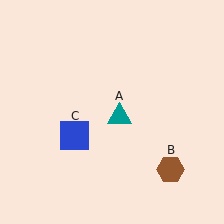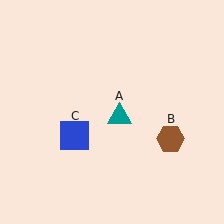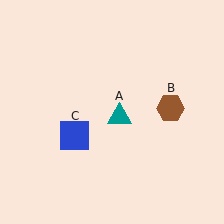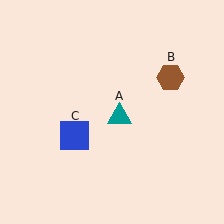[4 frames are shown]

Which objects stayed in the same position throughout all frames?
Teal triangle (object A) and blue square (object C) remained stationary.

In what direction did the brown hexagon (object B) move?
The brown hexagon (object B) moved up.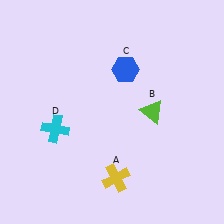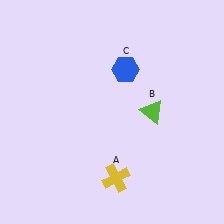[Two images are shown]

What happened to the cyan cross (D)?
The cyan cross (D) was removed in Image 2. It was in the bottom-left area of Image 1.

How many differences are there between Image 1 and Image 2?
There is 1 difference between the two images.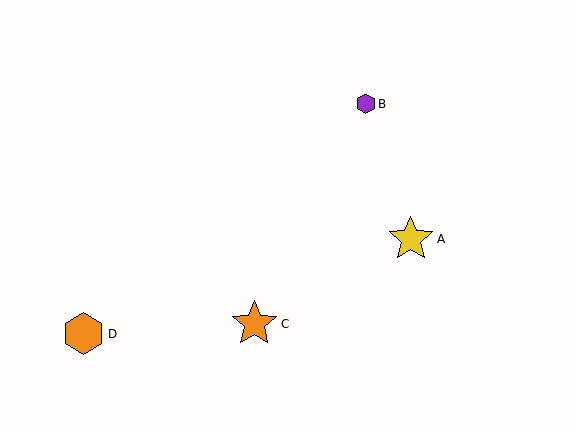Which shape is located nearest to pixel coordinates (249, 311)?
The orange star (labeled C) at (254, 324) is nearest to that location.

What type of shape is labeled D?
Shape D is an orange hexagon.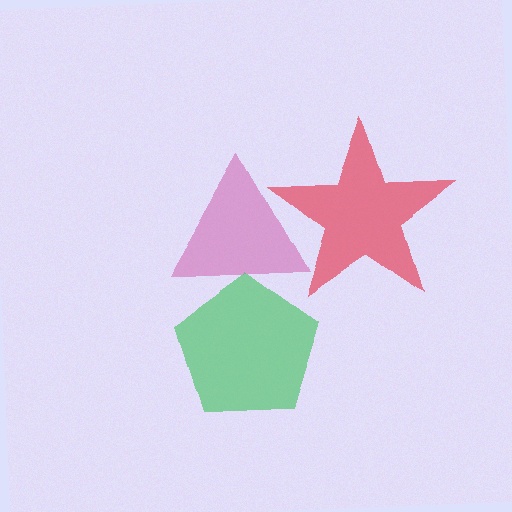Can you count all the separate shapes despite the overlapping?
Yes, there are 3 separate shapes.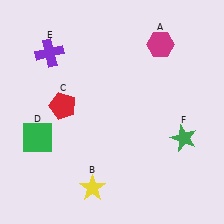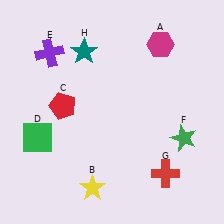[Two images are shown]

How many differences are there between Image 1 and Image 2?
There are 2 differences between the two images.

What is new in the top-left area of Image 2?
A teal star (H) was added in the top-left area of Image 2.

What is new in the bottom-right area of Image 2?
A red cross (G) was added in the bottom-right area of Image 2.